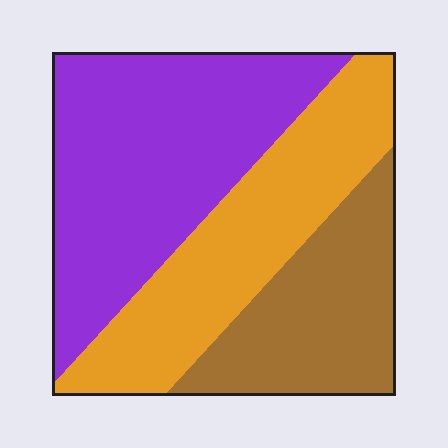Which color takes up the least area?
Brown, at roughly 25%.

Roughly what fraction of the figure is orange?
Orange takes up between a quarter and a half of the figure.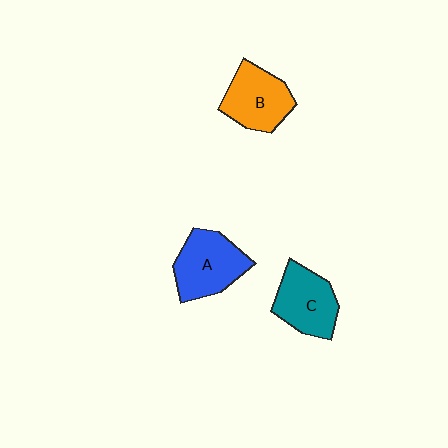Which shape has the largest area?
Shape A (blue).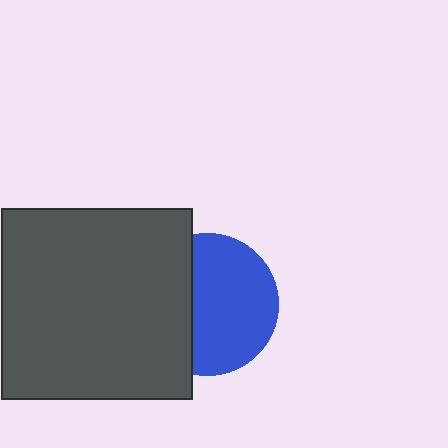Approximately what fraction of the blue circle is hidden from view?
Roughly 38% of the blue circle is hidden behind the dark gray square.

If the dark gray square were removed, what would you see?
You would see the complete blue circle.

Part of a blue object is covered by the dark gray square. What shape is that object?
It is a circle.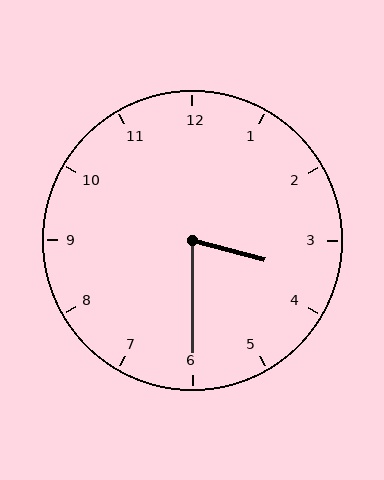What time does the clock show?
3:30.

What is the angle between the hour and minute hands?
Approximately 75 degrees.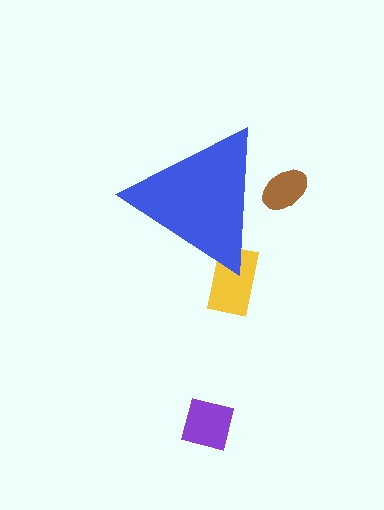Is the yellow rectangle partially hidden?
Yes, the yellow rectangle is partially hidden behind the blue triangle.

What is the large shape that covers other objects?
A blue triangle.